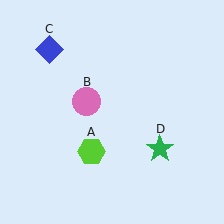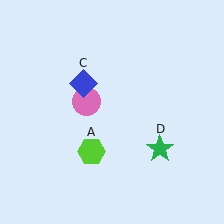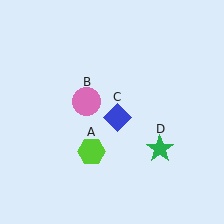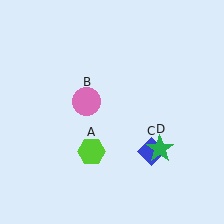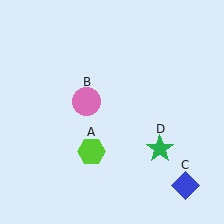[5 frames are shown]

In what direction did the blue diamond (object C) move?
The blue diamond (object C) moved down and to the right.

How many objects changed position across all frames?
1 object changed position: blue diamond (object C).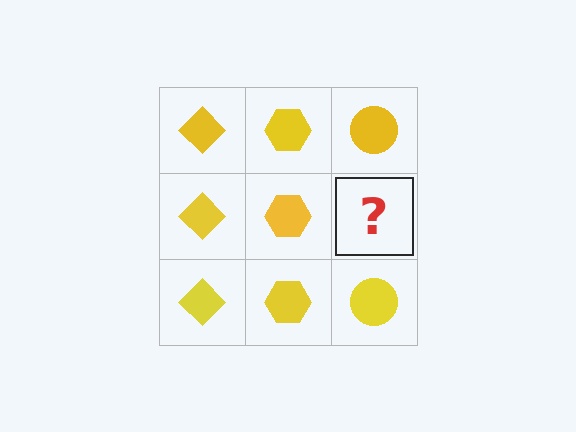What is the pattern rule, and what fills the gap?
The rule is that each column has a consistent shape. The gap should be filled with a yellow circle.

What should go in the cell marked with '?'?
The missing cell should contain a yellow circle.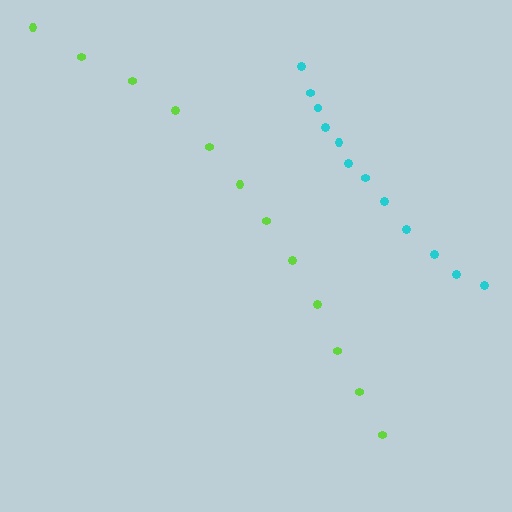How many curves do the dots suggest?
There are 2 distinct paths.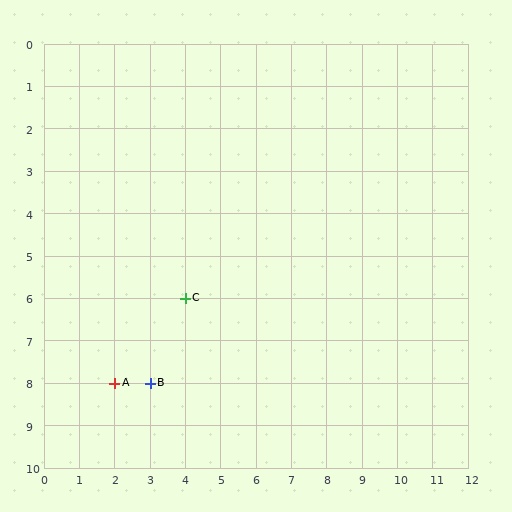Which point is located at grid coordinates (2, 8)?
Point A is at (2, 8).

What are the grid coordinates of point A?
Point A is at grid coordinates (2, 8).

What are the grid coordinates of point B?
Point B is at grid coordinates (3, 8).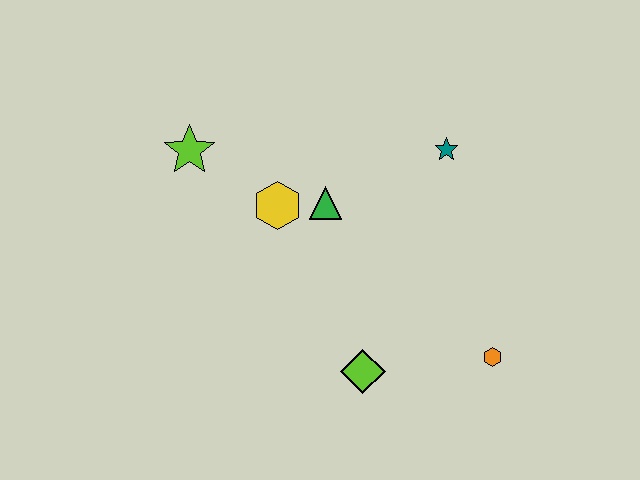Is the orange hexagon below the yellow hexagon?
Yes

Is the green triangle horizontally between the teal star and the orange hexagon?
No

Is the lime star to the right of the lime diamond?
No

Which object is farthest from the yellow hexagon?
The orange hexagon is farthest from the yellow hexagon.